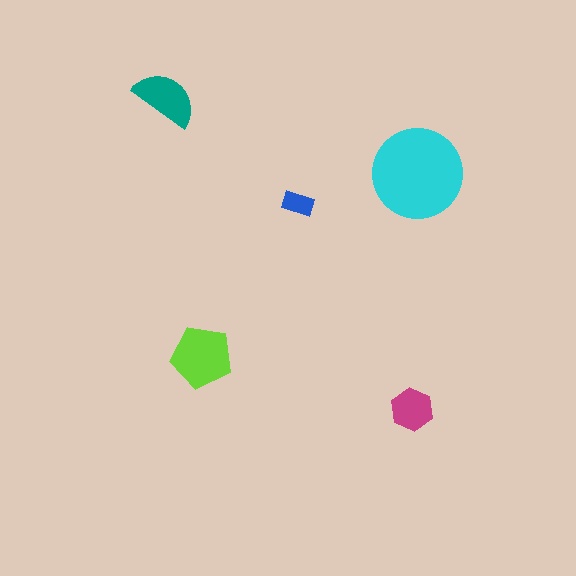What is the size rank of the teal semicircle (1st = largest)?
3rd.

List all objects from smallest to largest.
The blue rectangle, the magenta hexagon, the teal semicircle, the lime pentagon, the cyan circle.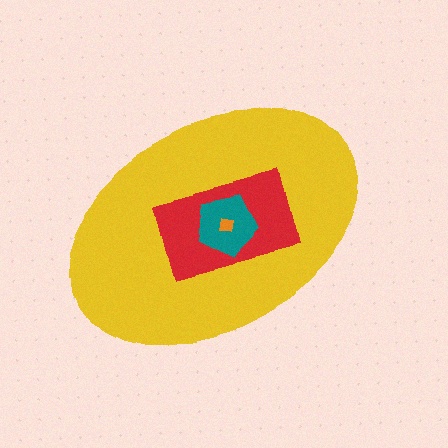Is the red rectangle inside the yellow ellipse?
Yes.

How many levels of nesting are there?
4.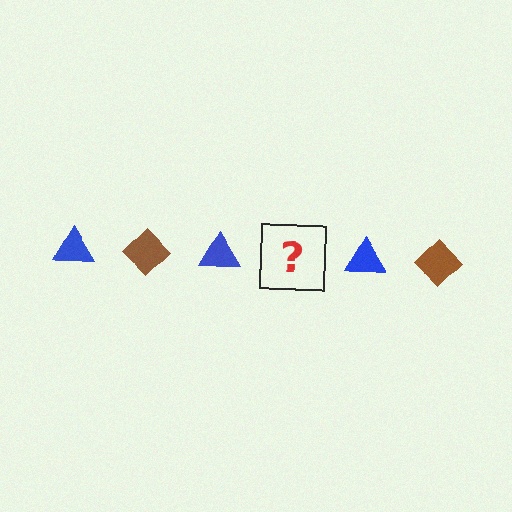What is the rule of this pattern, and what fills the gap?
The rule is that the pattern alternates between blue triangle and brown diamond. The gap should be filled with a brown diamond.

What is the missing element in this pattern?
The missing element is a brown diamond.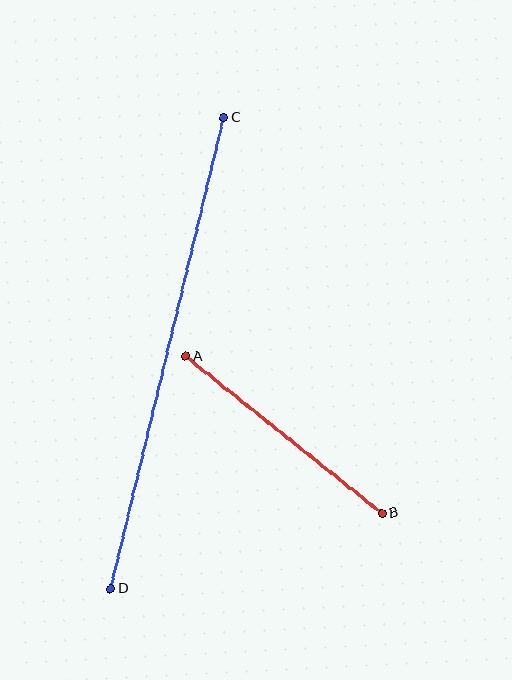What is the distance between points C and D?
The distance is approximately 484 pixels.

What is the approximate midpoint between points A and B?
The midpoint is at approximately (284, 435) pixels.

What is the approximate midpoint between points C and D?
The midpoint is at approximately (167, 353) pixels.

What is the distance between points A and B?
The distance is approximately 251 pixels.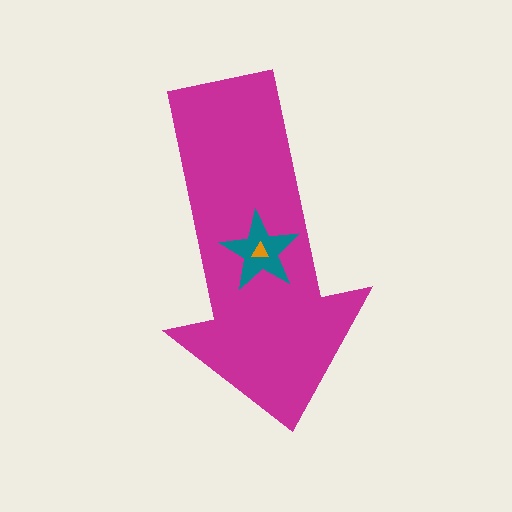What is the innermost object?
The orange triangle.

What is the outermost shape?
The magenta arrow.